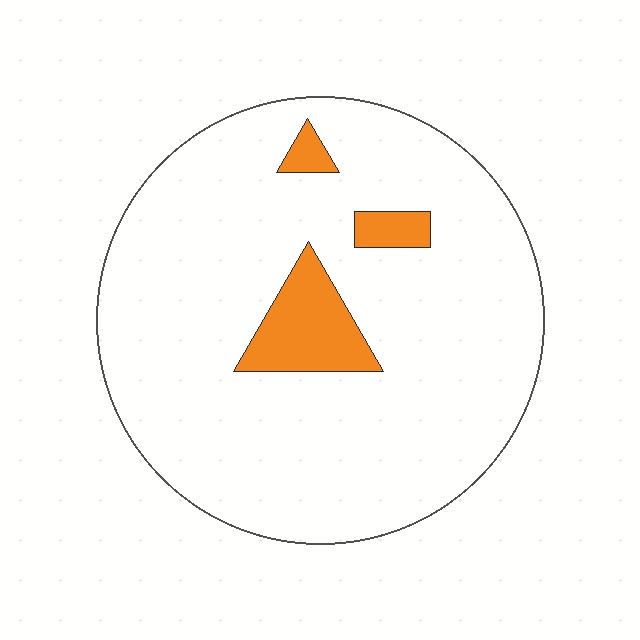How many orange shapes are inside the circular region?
3.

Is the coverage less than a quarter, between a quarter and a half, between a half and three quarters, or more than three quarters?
Less than a quarter.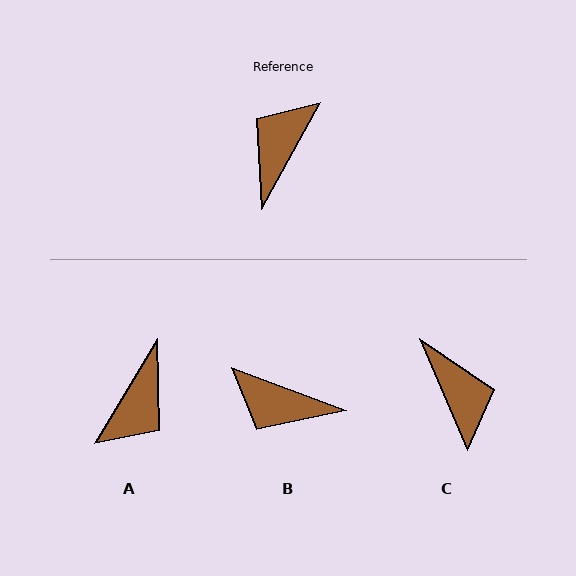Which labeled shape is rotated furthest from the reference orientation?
A, about 178 degrees away.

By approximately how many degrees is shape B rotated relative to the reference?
Approximately 99 degrees counter-clockwise.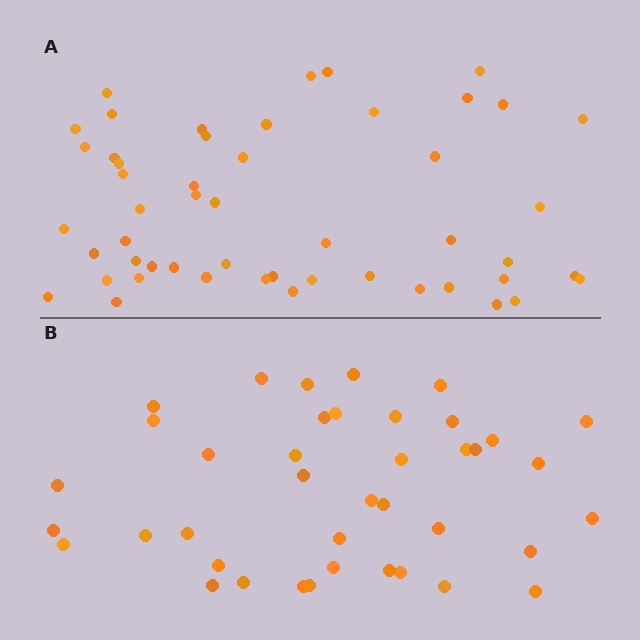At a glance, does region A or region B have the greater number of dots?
Region A (the top region) has more dots.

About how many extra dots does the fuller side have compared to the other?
Region A has roughly 12 or so more dots than region B.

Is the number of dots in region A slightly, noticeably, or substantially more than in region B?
Region A has noticeably more, but not dramatically so. The ratio is roughly 1.3 to 1.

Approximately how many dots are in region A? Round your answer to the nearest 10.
About 50 dots. (The exact count is 51, which rounds to 50.)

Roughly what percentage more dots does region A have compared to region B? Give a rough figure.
About 30% more.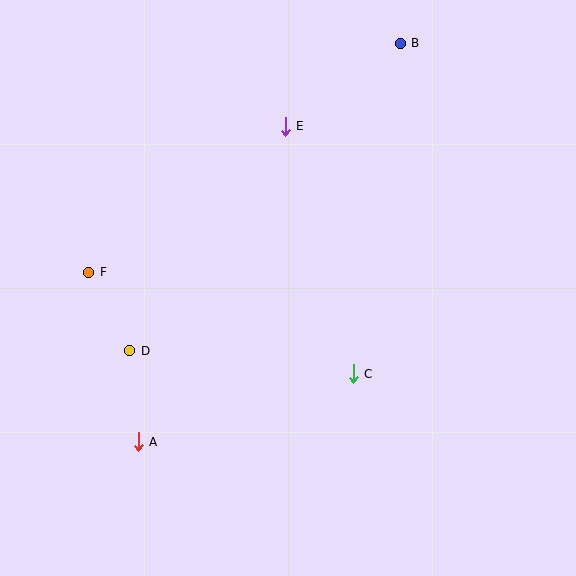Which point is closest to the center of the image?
Point C at (353, 374) is closest to the center.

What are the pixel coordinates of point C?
Point C is at (353, 374).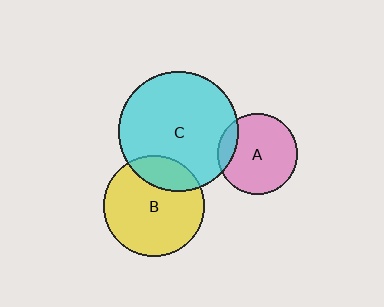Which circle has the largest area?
Circle C (cyan).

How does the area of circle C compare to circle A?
Approximately 2.2 times.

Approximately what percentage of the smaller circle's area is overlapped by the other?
Approximately 15%.